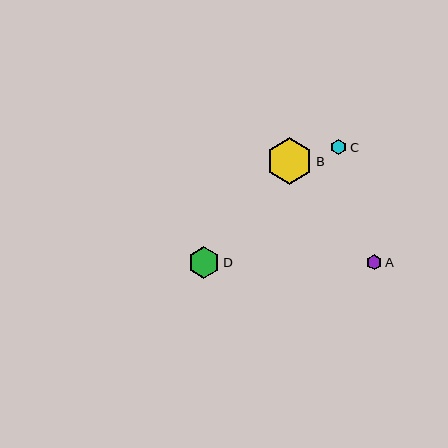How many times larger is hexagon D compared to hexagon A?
Hexagon D is approximately 2.1 times the size of hexagon A.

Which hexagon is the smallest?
Hexagon A is the smallest with a size of approximately 15 pixels.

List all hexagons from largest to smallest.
From largest to smallest: B, D, C, A.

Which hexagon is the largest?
Hexagon B is the largest with a size of approximately 46 pixels.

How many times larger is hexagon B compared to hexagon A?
Hexagon B is approximately 3.1 times the size of hexagon A.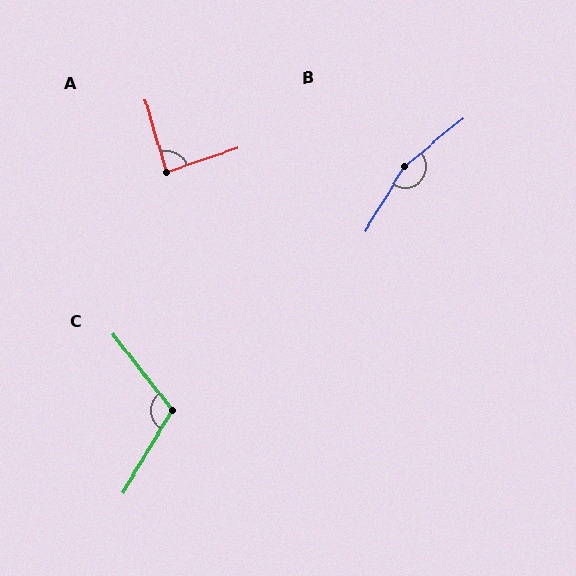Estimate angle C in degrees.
Approximately 111 degrees.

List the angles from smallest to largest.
A (87°), C (111°), B (161°).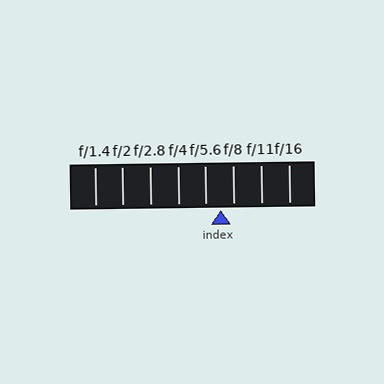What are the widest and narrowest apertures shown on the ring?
The widest aperture shown is f/1.4 and the narrowest is f/16.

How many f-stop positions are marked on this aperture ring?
There are 8 f-stop positions marked.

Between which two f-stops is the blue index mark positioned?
The index mark is between f/5.6 and f/8.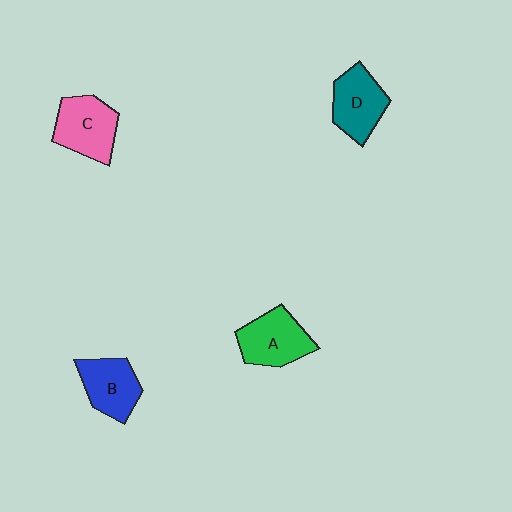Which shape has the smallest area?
Shape B (blue).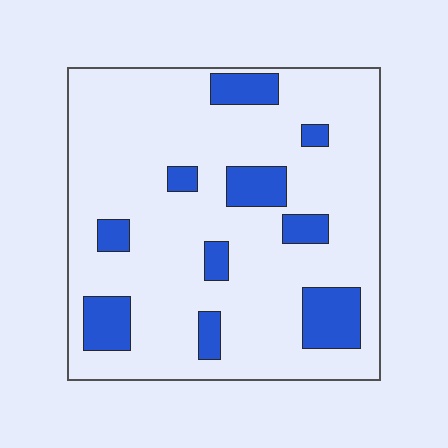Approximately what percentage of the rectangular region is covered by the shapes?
Approximately 15%.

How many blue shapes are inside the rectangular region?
10.